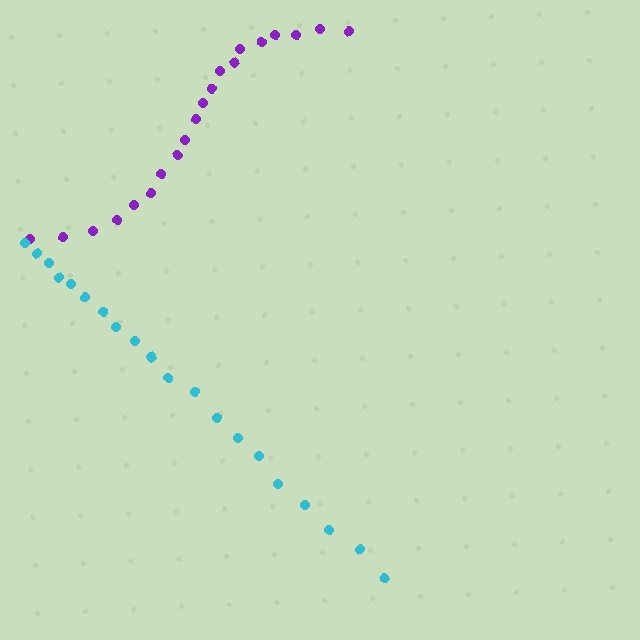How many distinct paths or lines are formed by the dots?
There are 2 distinct paths.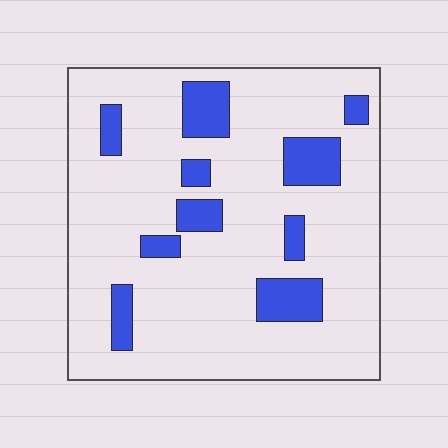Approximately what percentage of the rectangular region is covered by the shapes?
Approximately 15%.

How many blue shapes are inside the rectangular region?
10.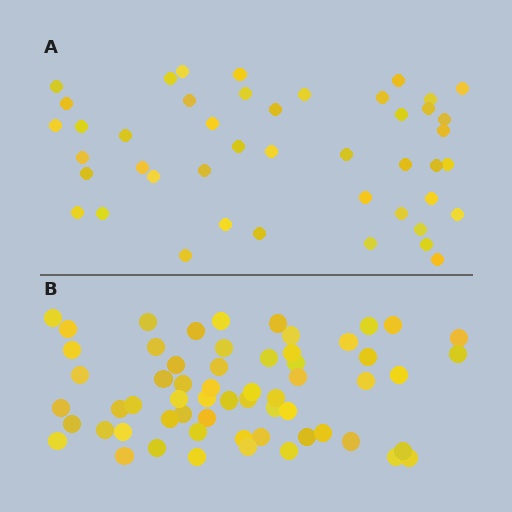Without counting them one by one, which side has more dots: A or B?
Region B (the bottom region) has more dots.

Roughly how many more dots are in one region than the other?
Region B has approximately 15 more dots than region A.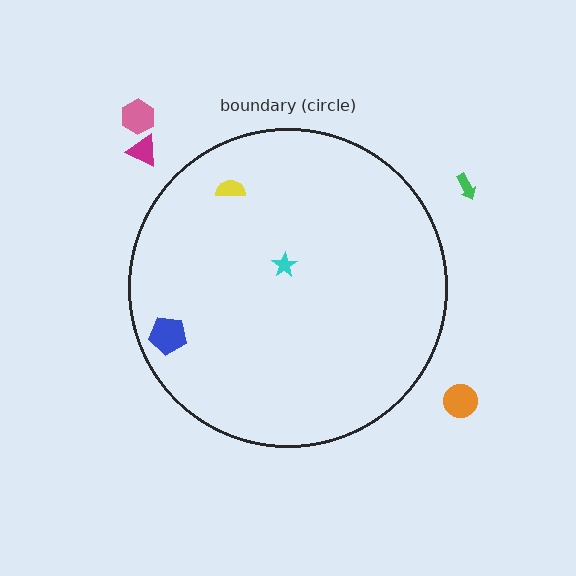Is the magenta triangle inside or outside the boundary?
Outside.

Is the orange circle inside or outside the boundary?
Outside.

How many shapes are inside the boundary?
3 inside, 4 outside.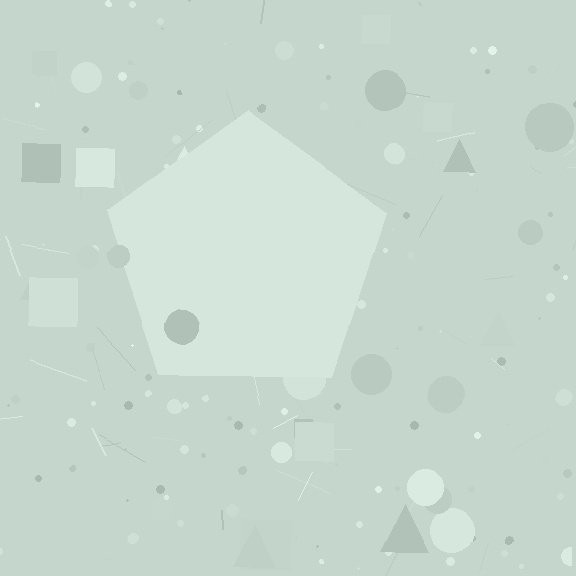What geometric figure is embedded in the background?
A pentagon is embedded in the background.